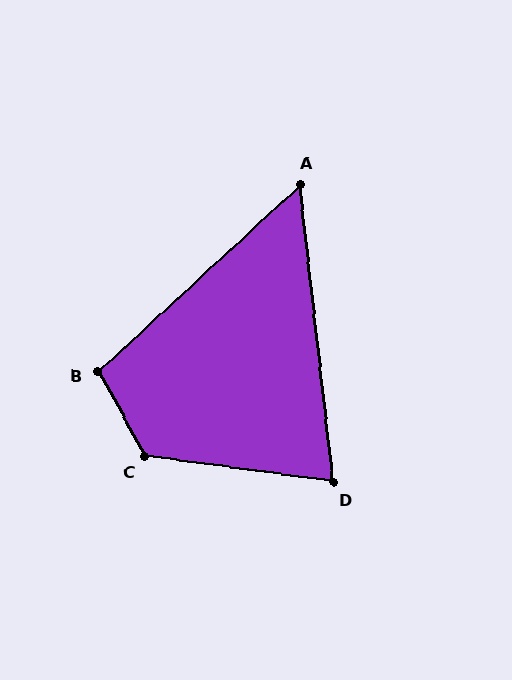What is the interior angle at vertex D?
Approximately 76 degrees (acute).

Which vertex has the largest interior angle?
C, at approximately 126 degrees.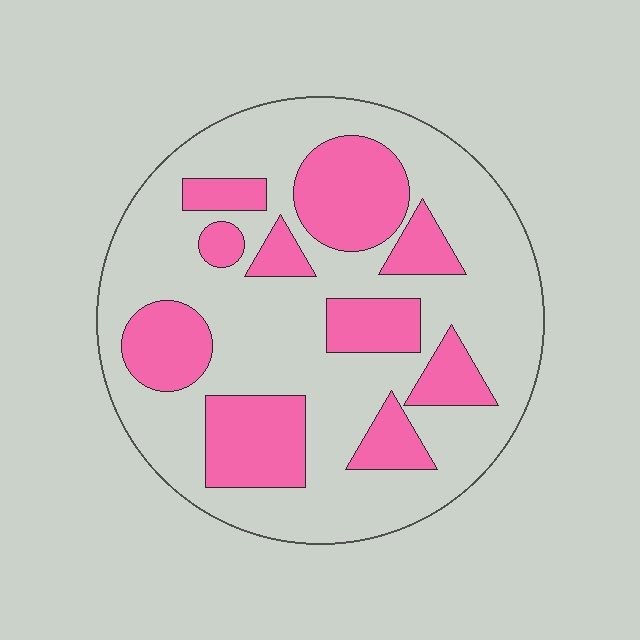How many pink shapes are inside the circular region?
10.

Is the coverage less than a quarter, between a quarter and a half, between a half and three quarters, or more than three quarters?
Between a quarter and a half.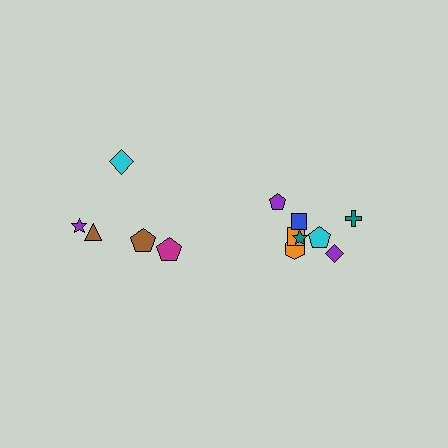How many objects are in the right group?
There are 8 objects.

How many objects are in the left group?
There are 5 objects.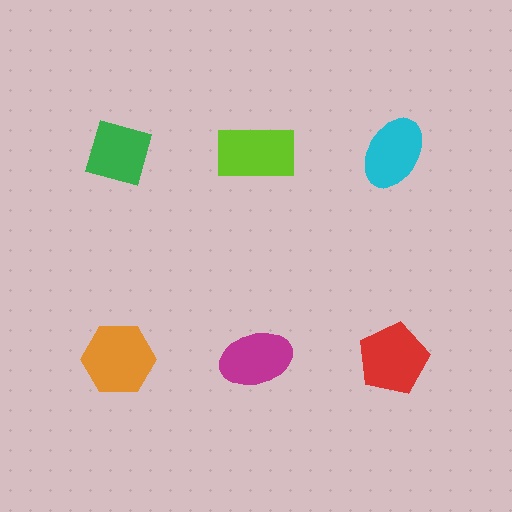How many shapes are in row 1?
3 shapes.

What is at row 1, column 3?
A cyan ellipse.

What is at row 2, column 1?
An orange hexagon.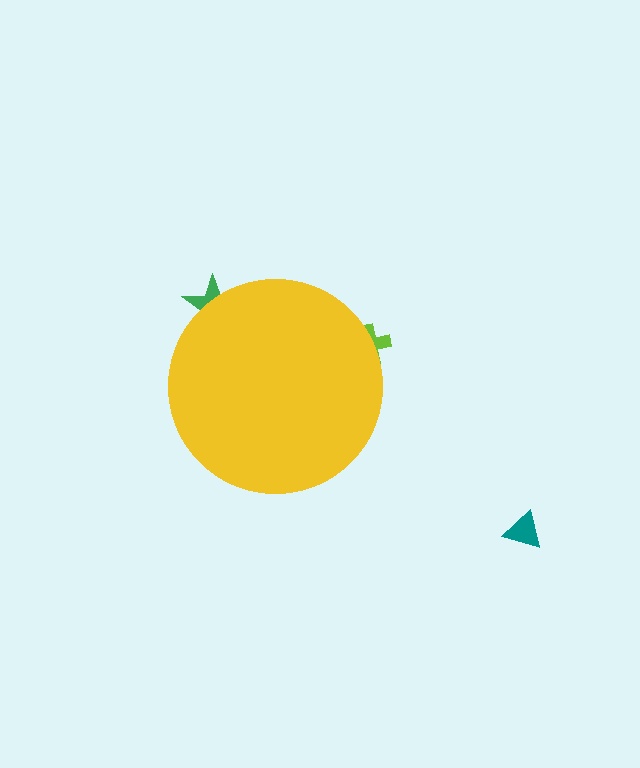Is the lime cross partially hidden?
Yes, the lime cross is partially hidden behind the yellow circle.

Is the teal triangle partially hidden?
No, the teal triangle is fully visible.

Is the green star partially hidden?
Yes, the green star is partially hidden behind the yellow circle.